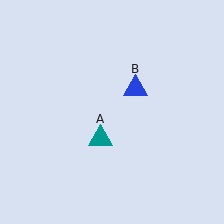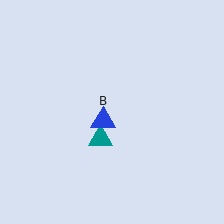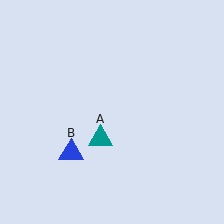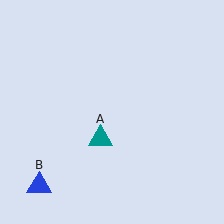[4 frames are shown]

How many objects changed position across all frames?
1 object changed position: blue triangle (object B).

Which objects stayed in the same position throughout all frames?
Teal triangle (object A) remained stationary.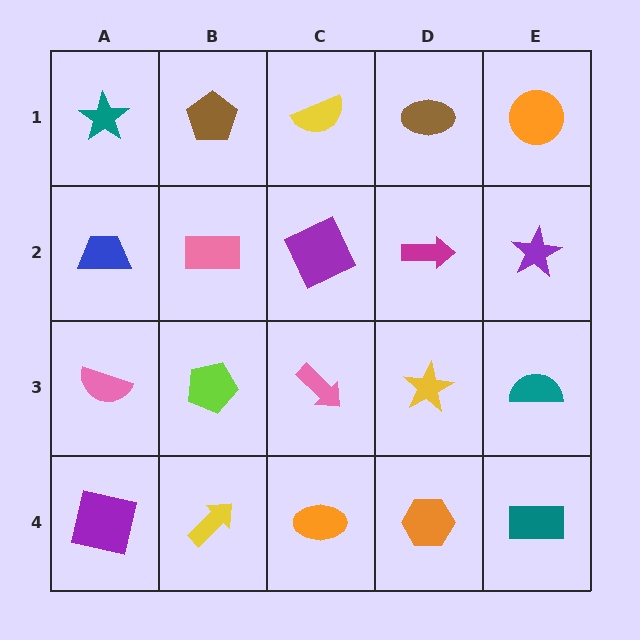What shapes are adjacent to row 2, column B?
A brown pentagon (row 1, column B), a lime pentagon (row 3, column B), a blue trapezoid (row 2, column A), a purple square (row 2, column C).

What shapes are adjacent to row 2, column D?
A brown ellipse (row 1, column D), a yellow star (row 3, column D), a purple square (row 2, column C), a purple star (row 2, column E).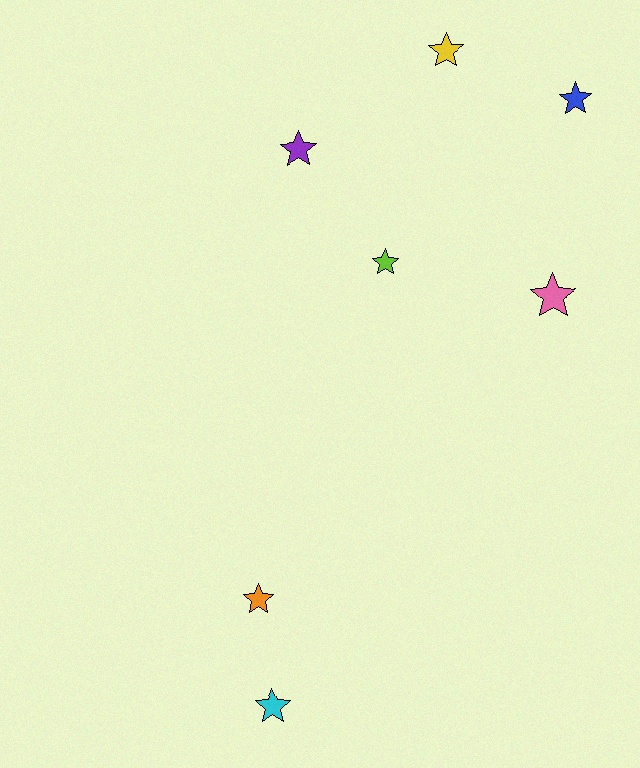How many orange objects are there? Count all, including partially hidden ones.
There is 1 orange object.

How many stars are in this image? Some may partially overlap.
There are 7 stars.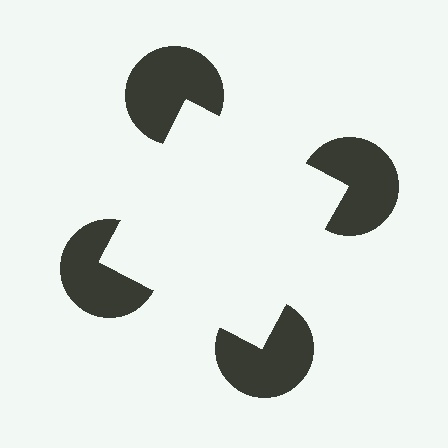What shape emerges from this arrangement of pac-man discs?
An illusory square — its edges are inferred from the aligned wedge cuts in the pac-man discs, not physically drawn.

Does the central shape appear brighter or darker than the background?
It typically appears slightly brighter than the background, even though no actual brightness change is drawn.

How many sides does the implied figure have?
4 sides.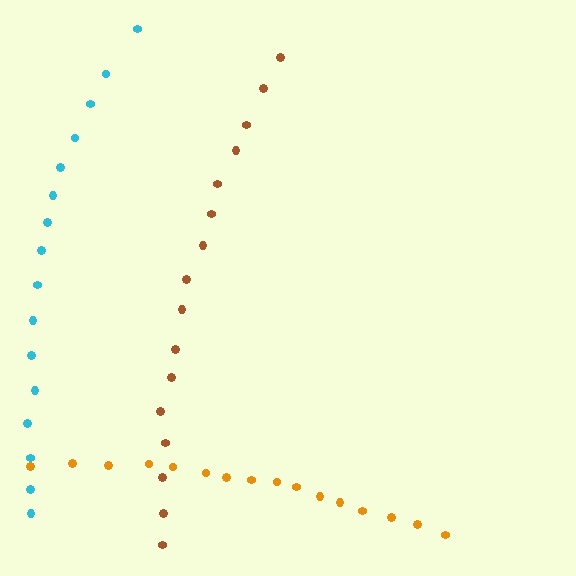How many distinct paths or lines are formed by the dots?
There are 3 distinct paths.